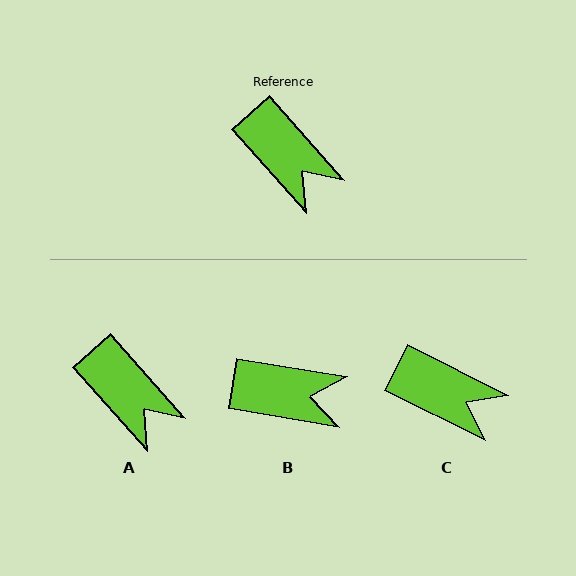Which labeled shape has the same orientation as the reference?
A.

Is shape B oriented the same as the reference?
No, it is off by about 39 degrees.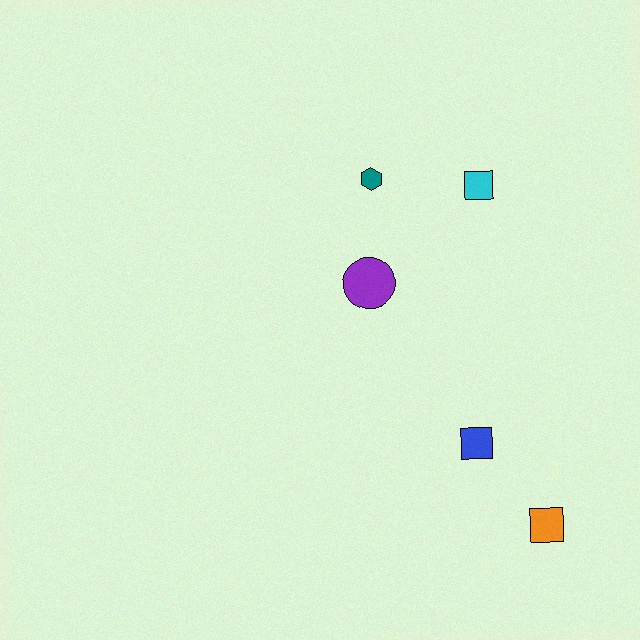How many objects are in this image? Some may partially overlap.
There are 5 objects.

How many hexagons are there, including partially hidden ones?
There is 1 hexagon.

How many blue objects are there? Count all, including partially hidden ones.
There is 1 blue object.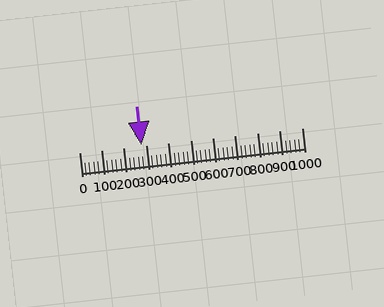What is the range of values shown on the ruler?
The ruler shows values from 0 to 1000.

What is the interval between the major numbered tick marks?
The major tick marks are spaced 100 units apart.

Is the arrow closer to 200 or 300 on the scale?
The arrow is closer to 300.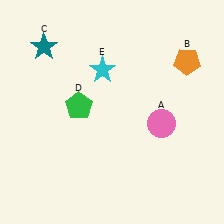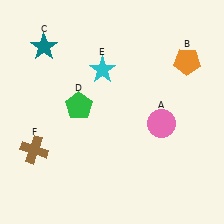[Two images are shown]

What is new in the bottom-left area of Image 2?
A brown cross (F) was added in the bottom-left area of Image 2.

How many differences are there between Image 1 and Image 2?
There is 1 difference between the two images.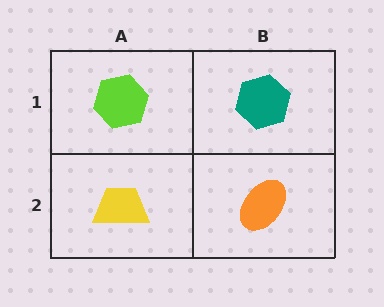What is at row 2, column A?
A yellow trapezoid.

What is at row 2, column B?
An orange ellipse.